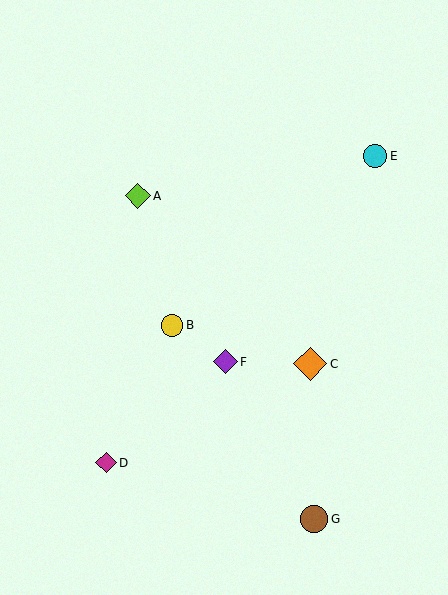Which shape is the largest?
The orange diamond (labeled C) is the largest.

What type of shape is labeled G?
Shape G is a brown circle.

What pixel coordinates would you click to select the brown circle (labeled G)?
Click at (314, 519) to select the brown circle G.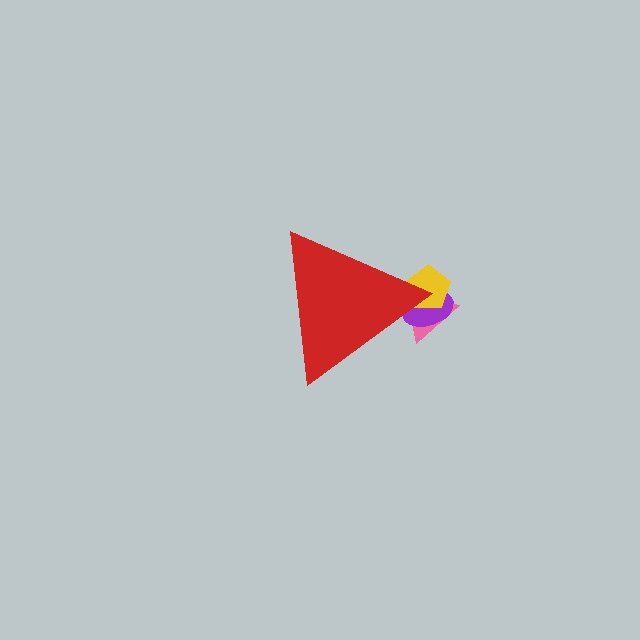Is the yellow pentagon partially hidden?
Yes, the yellow pentagon is partially hidden behind the red triangle.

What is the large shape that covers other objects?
A red triangle.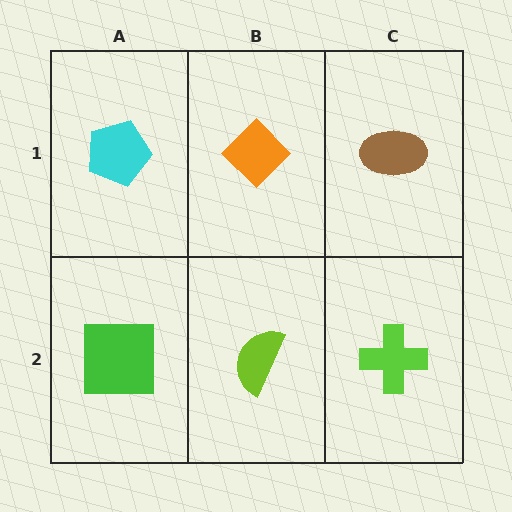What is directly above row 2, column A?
A cyan pentagon.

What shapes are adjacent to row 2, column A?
A cyan pentagon (row 1, column A), a lime semicircle (row 2, column B).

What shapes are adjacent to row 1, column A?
A green square (row 2, column A), an orange diamond (row 1, column B).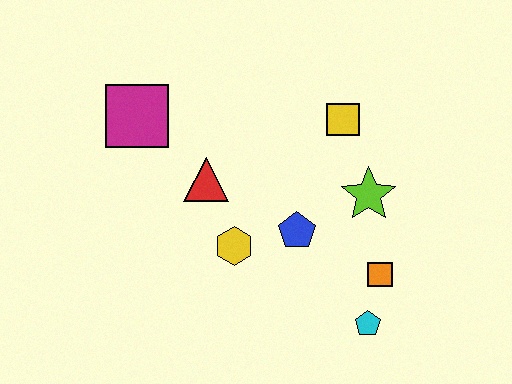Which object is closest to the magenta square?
The red triangle is closest to the magenta square.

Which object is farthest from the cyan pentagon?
The magenta square is farthest from the cyan pentagon.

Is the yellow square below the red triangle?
No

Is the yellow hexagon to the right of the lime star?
No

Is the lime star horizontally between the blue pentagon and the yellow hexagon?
No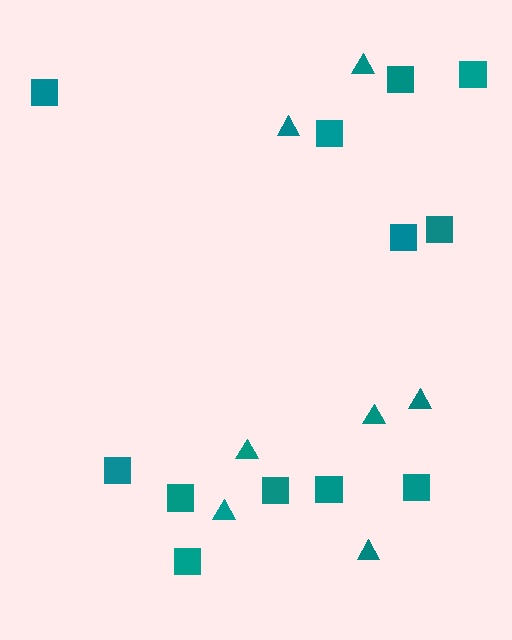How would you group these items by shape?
There are 2 groups: one group of triangles (7) and one group of squares (12).